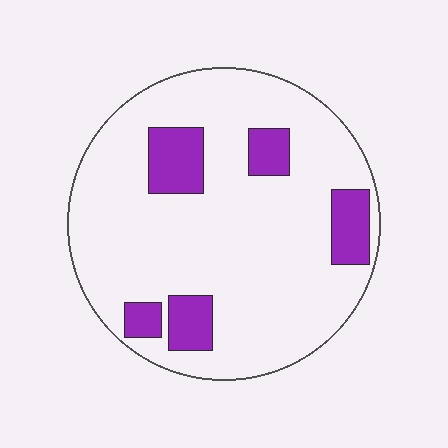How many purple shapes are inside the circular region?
5.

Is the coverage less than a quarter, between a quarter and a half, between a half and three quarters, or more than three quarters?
Less than a quarter.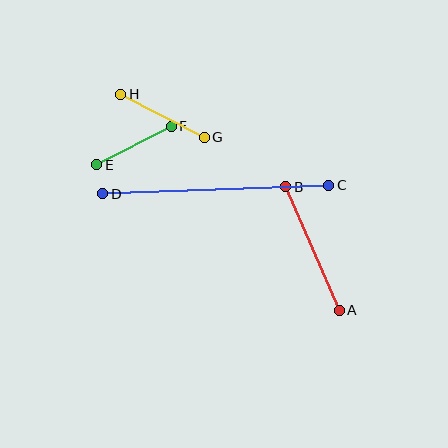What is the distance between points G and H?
The distance is approximately 94 pixels.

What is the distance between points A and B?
The distance is approximately 135 pixels.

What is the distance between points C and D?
The distance is approximately 226 pixels.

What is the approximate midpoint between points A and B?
The midpoint is at approximately (312, 248) pixels.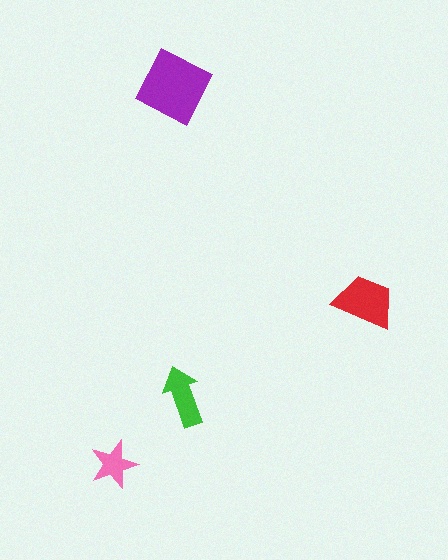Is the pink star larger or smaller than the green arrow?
Smaller.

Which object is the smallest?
The pink star.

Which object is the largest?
The purple diamond.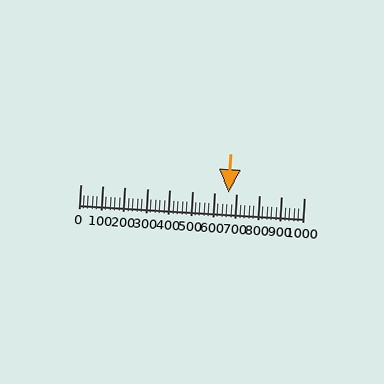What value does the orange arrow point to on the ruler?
The orange arrow points to approximately 665.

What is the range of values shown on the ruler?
The ruler shows values from 0 to 1000.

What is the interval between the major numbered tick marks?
The major tick marks are spaced 100 units apart.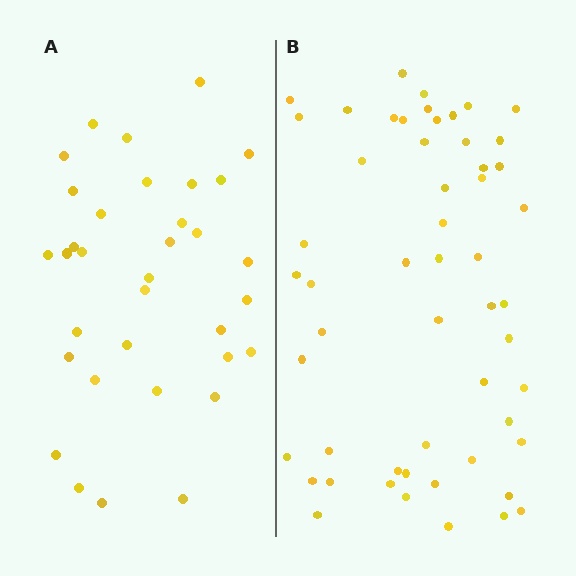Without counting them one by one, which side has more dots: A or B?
Region B (the right region) has more dots.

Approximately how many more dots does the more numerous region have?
Region B has approximately 20 more dots than region A.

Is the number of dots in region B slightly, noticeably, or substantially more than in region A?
Region B has substantially more. The ratio is roughly 1.6 to 1.